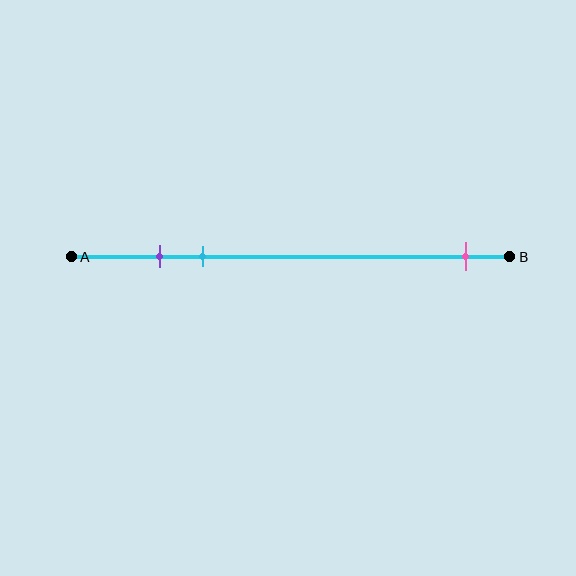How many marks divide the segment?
There are 3 marks dividing the segment.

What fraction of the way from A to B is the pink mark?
The pink mark is approximately 90% (0.9) of the way from A to B.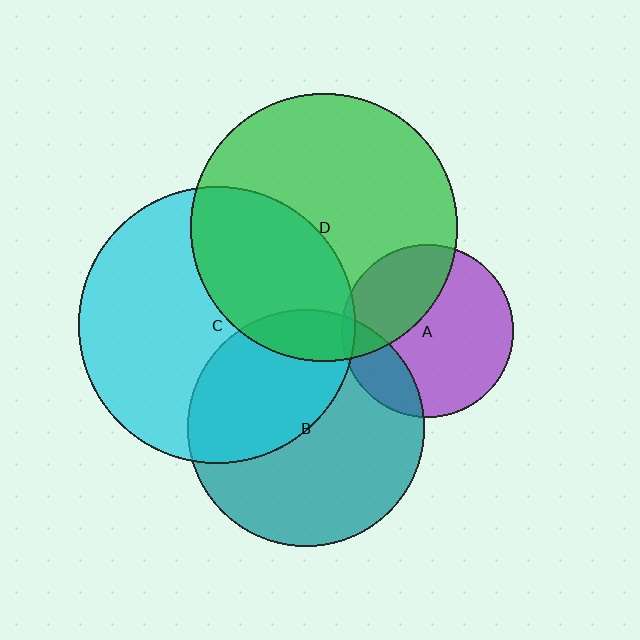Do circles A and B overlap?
Yes.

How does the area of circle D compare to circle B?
Approximately 1.3 times.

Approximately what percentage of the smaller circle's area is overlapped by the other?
Approximately 20%.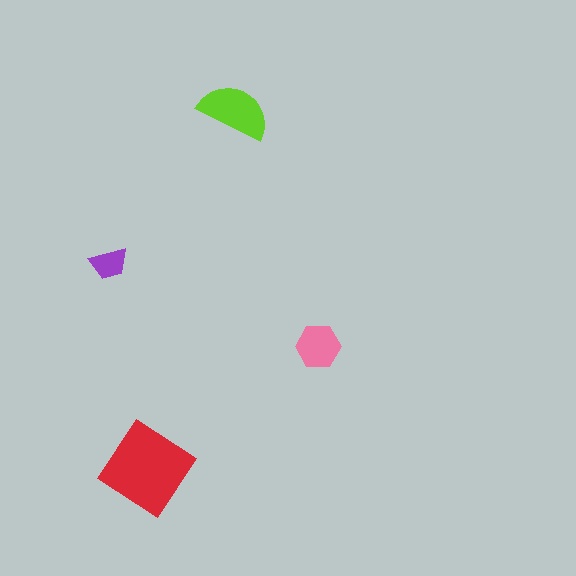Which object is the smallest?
The purple trapezoid.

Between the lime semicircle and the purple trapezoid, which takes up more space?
The lime semicircle.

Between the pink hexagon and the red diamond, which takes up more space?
The red diamond.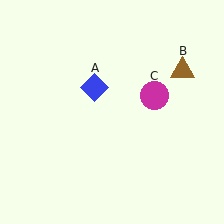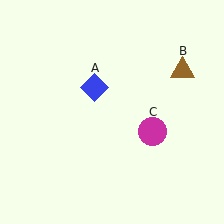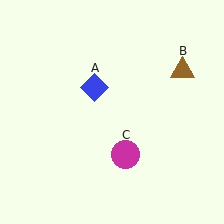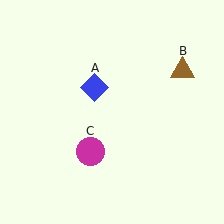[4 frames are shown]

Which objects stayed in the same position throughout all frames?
Blue diamond (object A) and brown triangle (object B) remained stationary.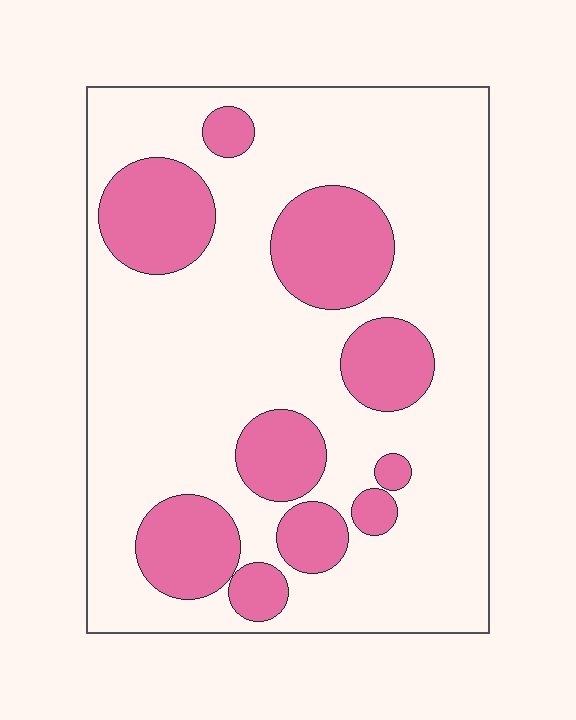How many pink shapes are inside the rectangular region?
10.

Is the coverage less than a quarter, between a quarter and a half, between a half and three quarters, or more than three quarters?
Between a quarter and a half.